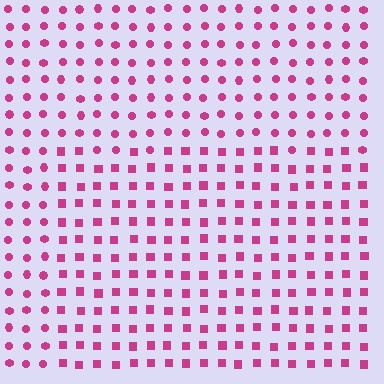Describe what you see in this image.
The image is filled with small magenta elements arranged in a uniform grid. A rectangle-shaped region contains squares, while the surrounding area contains circles. The boundary is defined purely by the change in element shape.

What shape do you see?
I see a rectangle.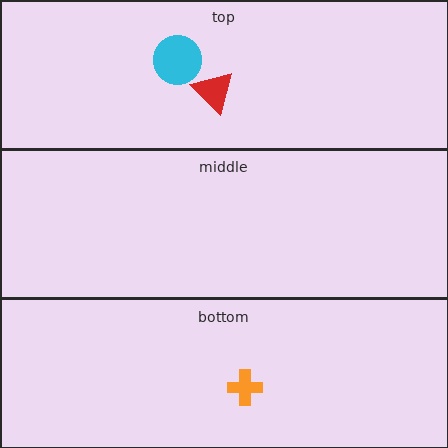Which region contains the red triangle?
The top region.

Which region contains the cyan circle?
The top region.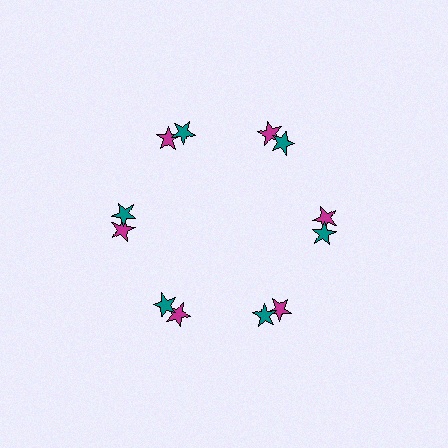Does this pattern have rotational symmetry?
Yes, this pattern has 6-fold rotational symmetry. It looks the same after rotating 60 degrees around the center.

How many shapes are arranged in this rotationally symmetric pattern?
There are 12 shapes, arranged in 6 groups of 2.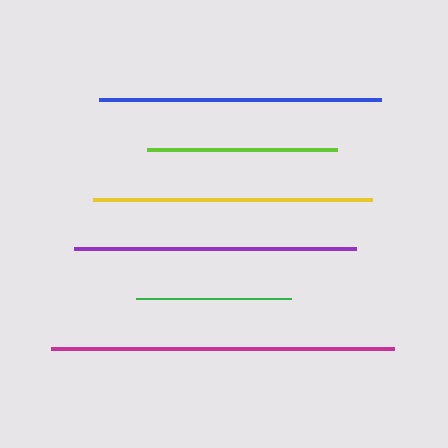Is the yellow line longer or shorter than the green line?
The yellow line is longer than the green line.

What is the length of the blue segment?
The blue segment is approximately 282 pixels long.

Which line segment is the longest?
The magenta line is the longest at approximately 343 pixels.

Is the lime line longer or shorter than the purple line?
The purple line is longer than the lime line.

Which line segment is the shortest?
The green line is the shortest at approximately 155 pixels.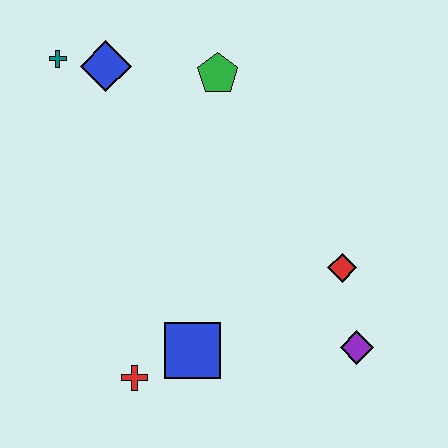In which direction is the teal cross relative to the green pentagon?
The teal cross is to the left of the green pentagon.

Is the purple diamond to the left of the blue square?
No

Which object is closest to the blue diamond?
The teal cross is closest to the blue diamond.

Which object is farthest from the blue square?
The teal cross is farthest from the blue square.